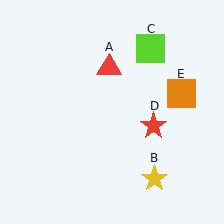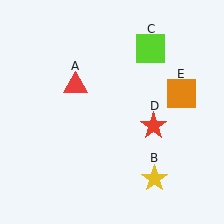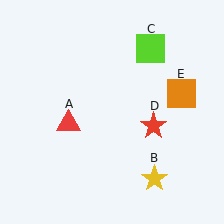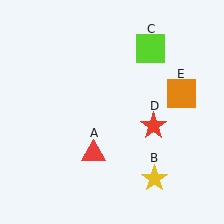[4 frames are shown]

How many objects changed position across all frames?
1 object changed position: red triangle (object A).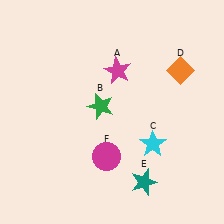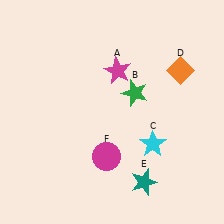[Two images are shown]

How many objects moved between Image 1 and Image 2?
1 object moved between the two images.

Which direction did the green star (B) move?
The green star (B) moved right.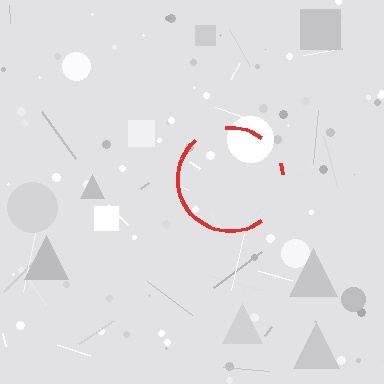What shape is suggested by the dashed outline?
The dashed outline suggests a circle.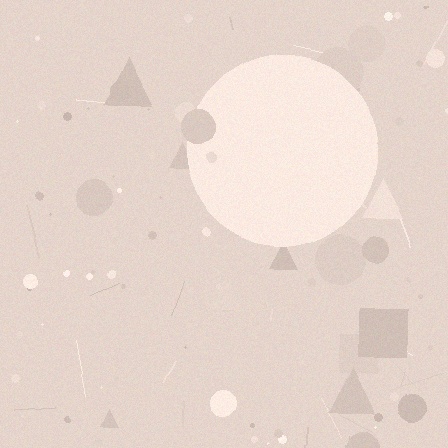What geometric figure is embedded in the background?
A circle is embedded in the background.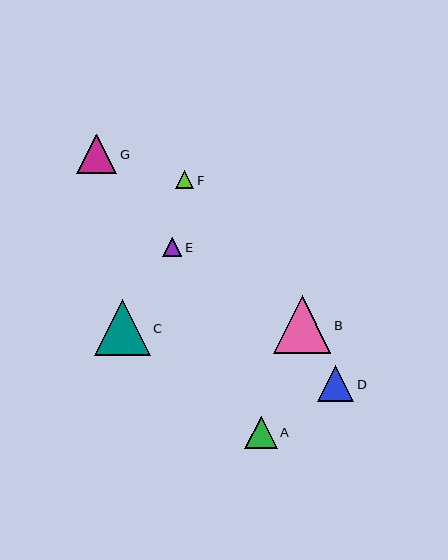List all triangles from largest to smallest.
From largest to smallest: B, C, G, D, A, E, F.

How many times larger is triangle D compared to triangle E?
Triangle D is approximately 1.9 times the size of triangle E.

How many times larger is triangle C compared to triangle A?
Triangle C is approximately 1.7 times the size of triangle A.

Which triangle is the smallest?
Triangle F is the smallest with a size of approximately 18 pixels.